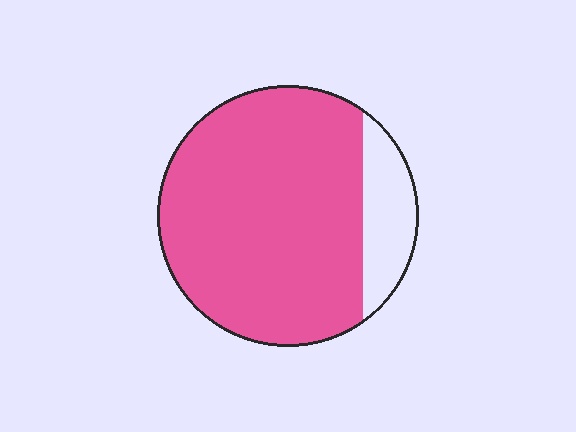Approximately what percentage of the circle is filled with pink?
Approximately 85%.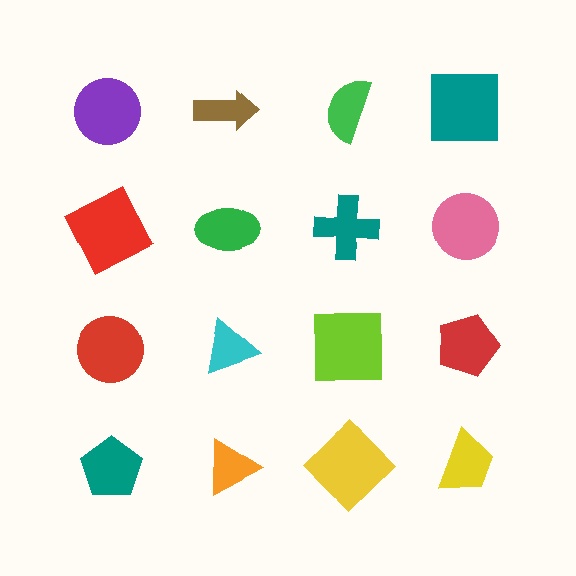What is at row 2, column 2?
A green ellipse.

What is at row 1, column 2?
A brown arrow.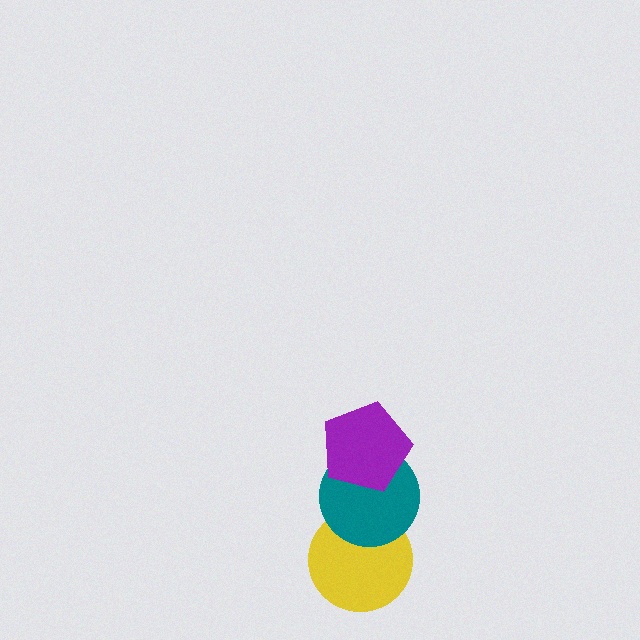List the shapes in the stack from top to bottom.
From top to bottom: the purple pentagon, the teal circle, the yellow circle.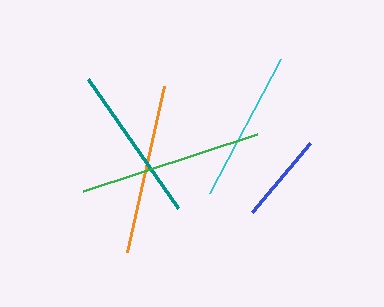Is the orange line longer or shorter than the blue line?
The orange line is longer than the blue line.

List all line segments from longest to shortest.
From longest to shortest: green, orange, teal, cyan, blue.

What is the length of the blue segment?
The blue segment is approximately 90 pixels long.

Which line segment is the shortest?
The blue line is the shortest at approximately 90 pixels.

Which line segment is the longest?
The green line is the longest at approximately 183 pixels.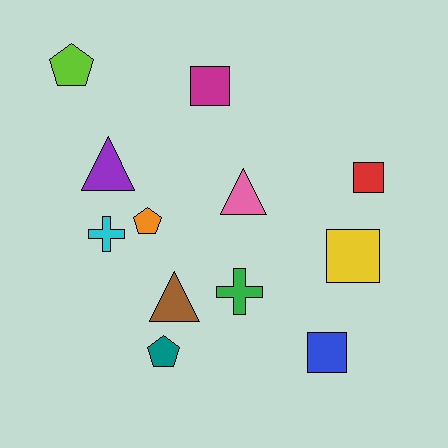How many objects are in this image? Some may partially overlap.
There are 12 objects.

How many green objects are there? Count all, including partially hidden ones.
There is 1 green object.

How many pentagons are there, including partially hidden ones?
There are 3 pentagons.